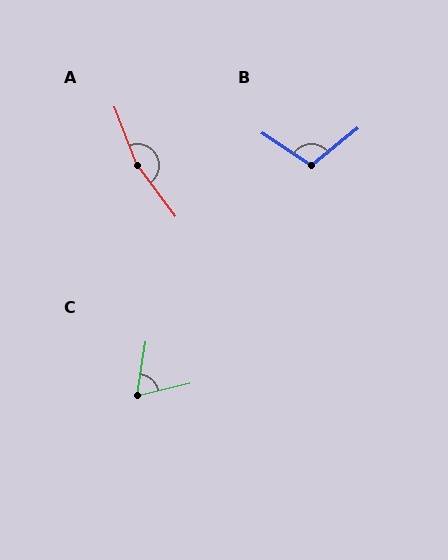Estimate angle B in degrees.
Approximately 108 degrees.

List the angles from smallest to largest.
C (69°), B (108°), A (165°).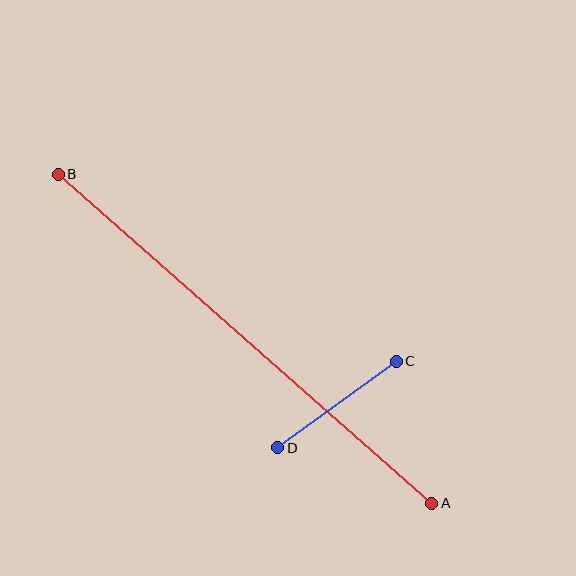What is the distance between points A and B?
The distance is approximately 498 pixels.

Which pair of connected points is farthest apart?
Points A and B are farthest apart.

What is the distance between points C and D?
The distance is approximately 147 pixels.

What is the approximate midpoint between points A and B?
The midpoint is at approximately (245, 339) pixels.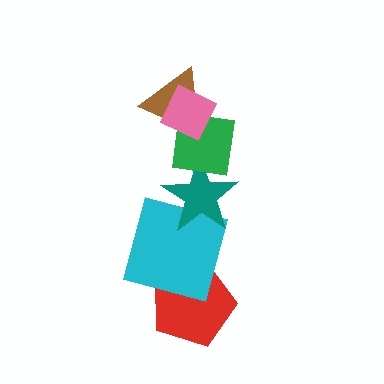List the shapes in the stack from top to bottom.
From top to bottom: the pink diamond, the brown triangle, the green square, the teal star, the cyan square, the red pentagon.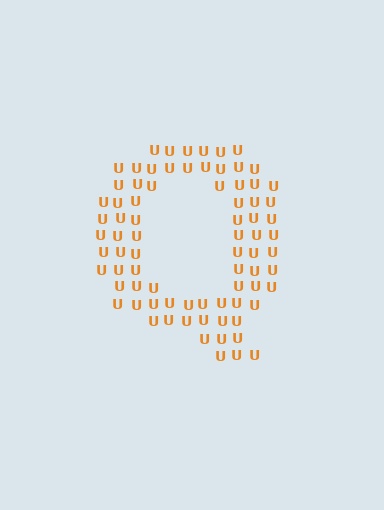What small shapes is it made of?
It is made of small letter U's.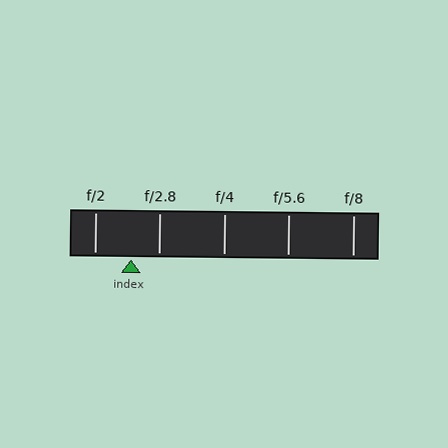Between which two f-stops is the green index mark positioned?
The index mark is between f/2 and f/2.8.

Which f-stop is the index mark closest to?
The index mark is closest to f/2.8.